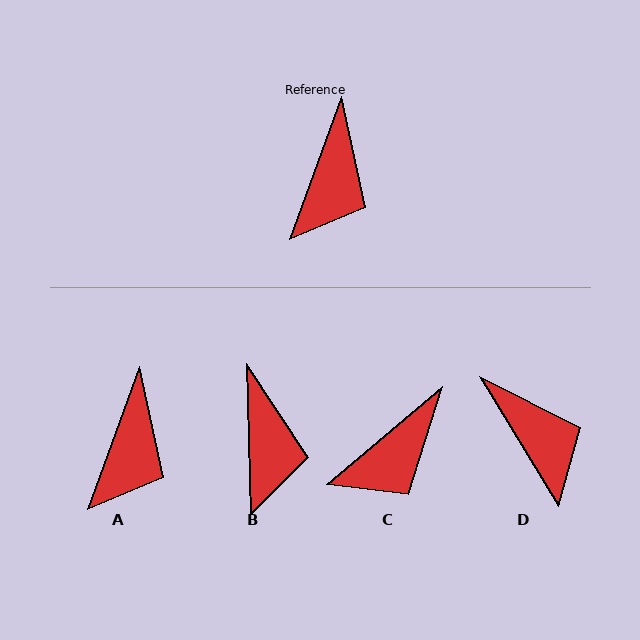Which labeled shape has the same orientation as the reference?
A.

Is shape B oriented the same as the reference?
No, it is off by about 22 degrees.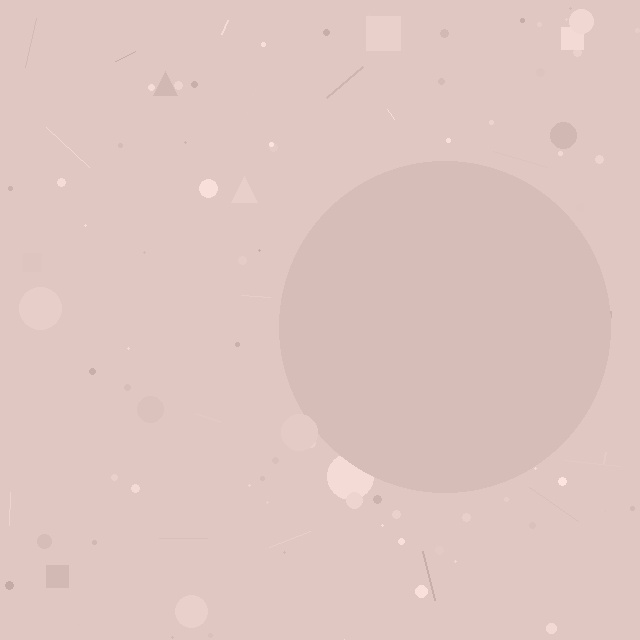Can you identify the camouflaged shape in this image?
The camouflaged shape is a circle.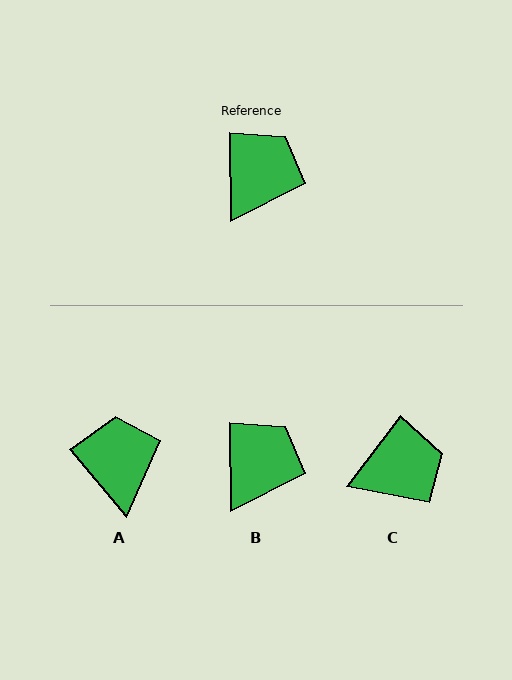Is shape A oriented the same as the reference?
No, it is off by about 39 degrees.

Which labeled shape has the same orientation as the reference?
B.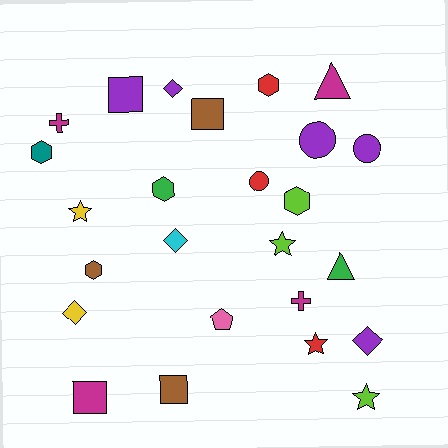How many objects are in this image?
There are 25 objects.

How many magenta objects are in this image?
There are 4 magenta objects.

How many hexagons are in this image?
There are 5 hexagons.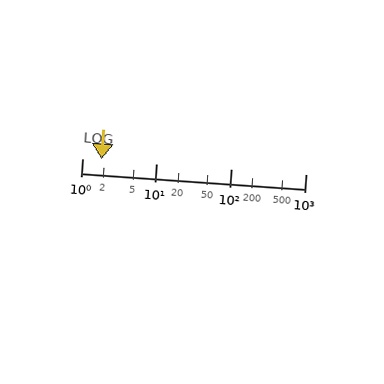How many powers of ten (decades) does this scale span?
The scale spans 3 decades, from 1 to 1000.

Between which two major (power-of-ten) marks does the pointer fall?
The pointer is between 1 and 10.